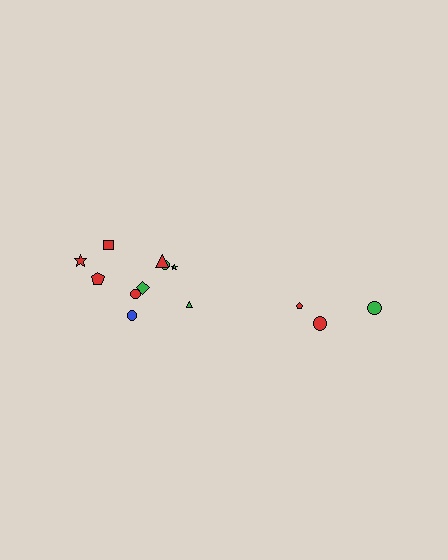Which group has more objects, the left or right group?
The left group.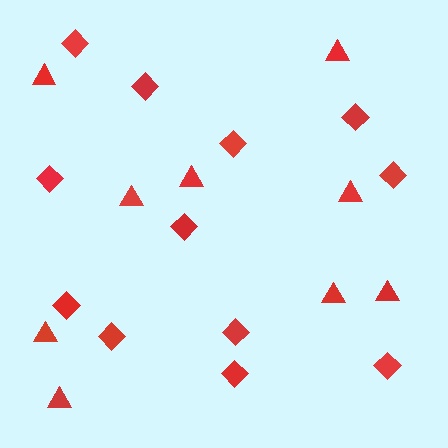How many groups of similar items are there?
There are 2 groups: one group of diamonds (12) and one group of triangles (9).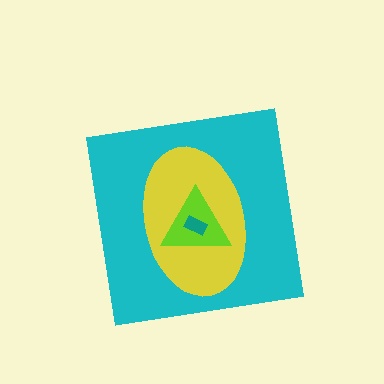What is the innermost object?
The teal rectangle.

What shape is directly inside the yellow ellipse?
The lime triangle.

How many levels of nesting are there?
4.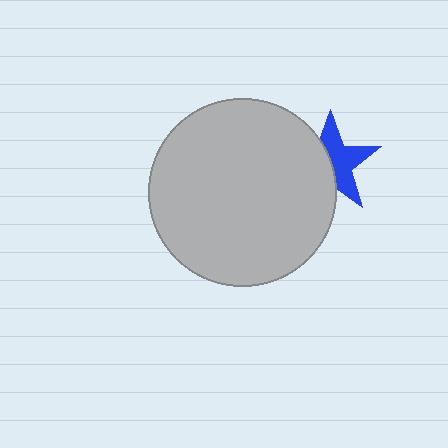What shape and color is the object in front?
The object in front is a light gray circle.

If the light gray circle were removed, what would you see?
You would see the complete blue star.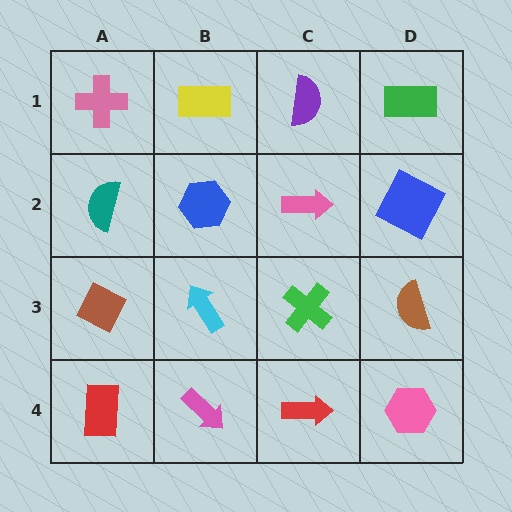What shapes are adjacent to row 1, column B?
A blue hexagon (row 2, column B), a pink cross (row 1, column A), a purple semicircle (row 1, column C).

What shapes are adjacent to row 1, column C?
A pink arrow (row 2, column C), a yellow rectangle (row 1, column B), a green rectangle (row 1, column D).